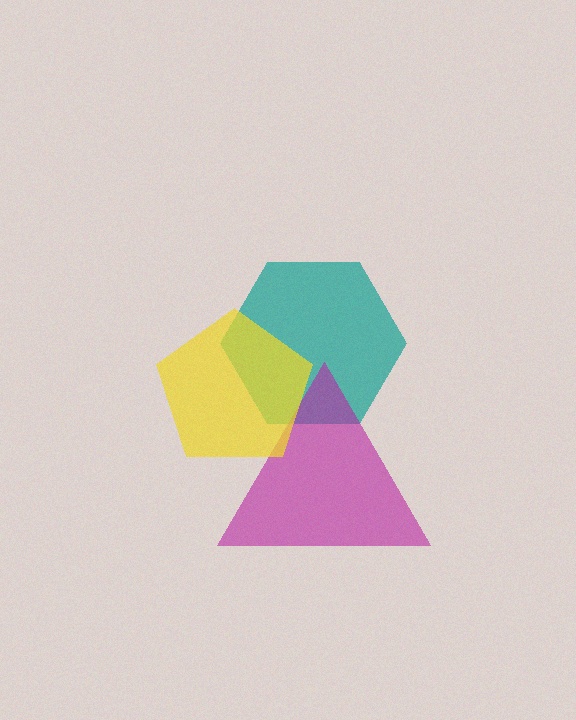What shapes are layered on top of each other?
The layered shapes are: a teal hexagon, a magenta triangle, a yellow pentagon.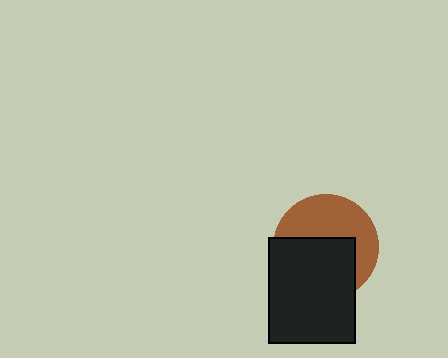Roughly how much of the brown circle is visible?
About half of it is visible (roughly 49%).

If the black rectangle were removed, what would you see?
You would see the complete brown circle.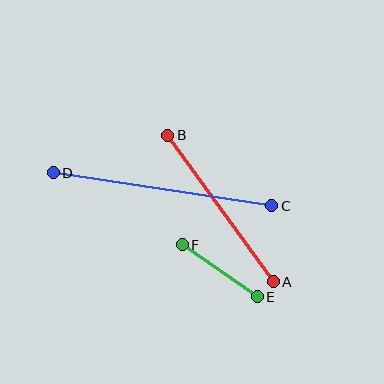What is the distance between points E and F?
The distance is approximately 91 pixels.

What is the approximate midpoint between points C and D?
The midpoint is at approximately (163, 189) pixels.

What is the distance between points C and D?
The distance is approximately 221 pixels.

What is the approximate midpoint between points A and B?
The midpoint is at approximately (221, 209) pixels.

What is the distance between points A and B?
The distance is approximately 181 pixels.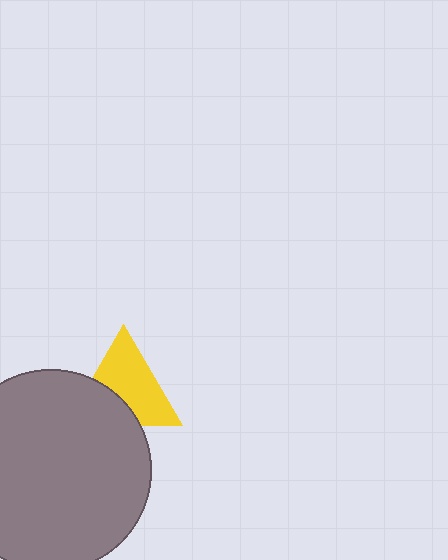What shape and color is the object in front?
The object in front is a gray circle.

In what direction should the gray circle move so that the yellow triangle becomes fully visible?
The gray circle should move down. That is the shortest direction to clear the overlap and leave the yellow triangle fully visible.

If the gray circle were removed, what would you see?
You would see the complete yellow triangle.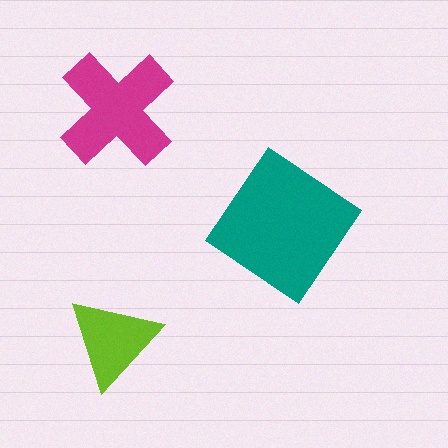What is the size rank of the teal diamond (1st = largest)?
1st.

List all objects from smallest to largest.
The lime triangle, the magenta cross, the teal diamond.